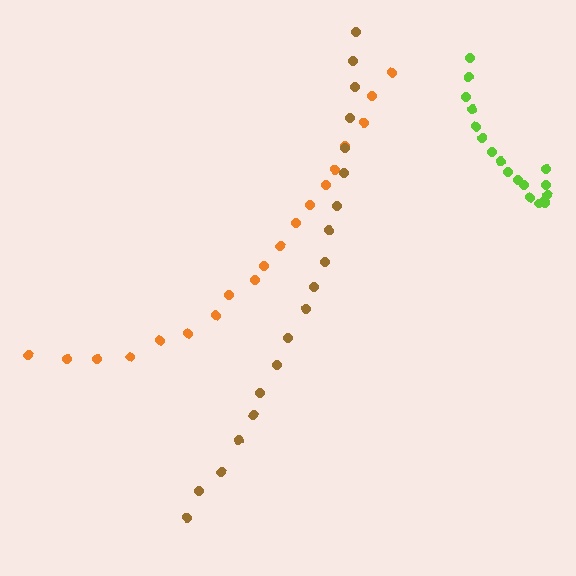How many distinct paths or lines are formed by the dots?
There are 3 distinct paths.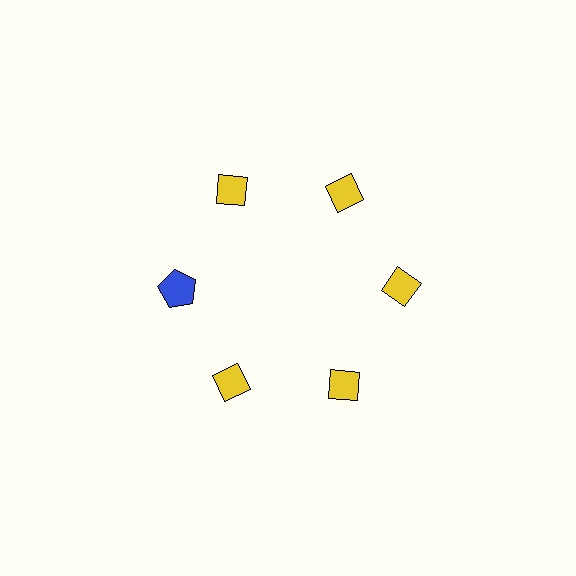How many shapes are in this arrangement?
There are 6 shapes arranged in a ring pattern.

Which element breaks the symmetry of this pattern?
The blue pentagon at roughly the 9 o'clock position breaks the symmetry. All other shapes are yellow diamonds.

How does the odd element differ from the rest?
It differs in both color (blue instead of yellow) and shape (pentagon instead of diamond).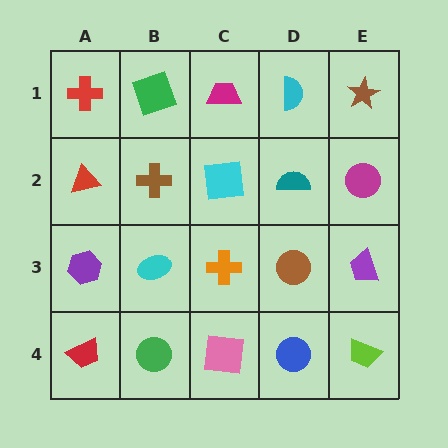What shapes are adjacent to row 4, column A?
A purple hexagon (row 3, column A), a green circle (row 4, column B).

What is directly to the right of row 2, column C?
A teal semicircle.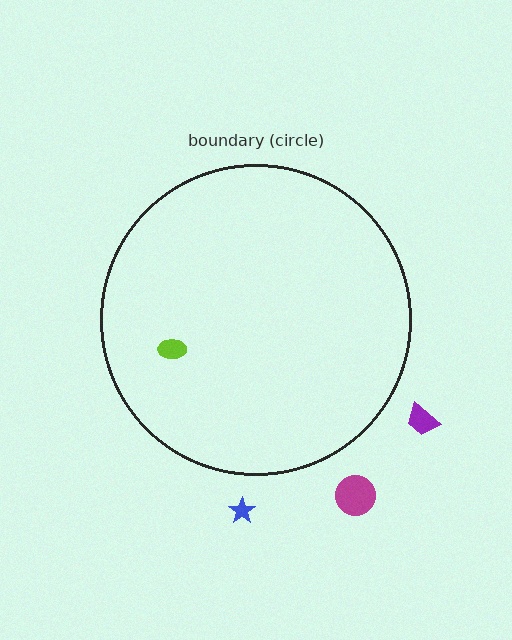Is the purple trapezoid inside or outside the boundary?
Outside.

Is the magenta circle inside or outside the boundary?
Outside.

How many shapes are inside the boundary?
1 inside, 3 outside.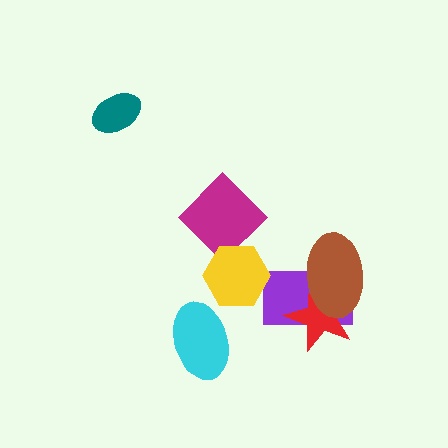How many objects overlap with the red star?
2 objects overlap with the red star.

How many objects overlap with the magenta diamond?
1 object overlaps with the magenta diamond.